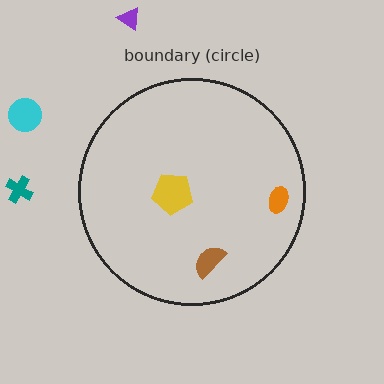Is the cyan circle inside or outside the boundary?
Outside.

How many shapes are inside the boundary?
3 inside, 3 outside.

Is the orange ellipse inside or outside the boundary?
Inside.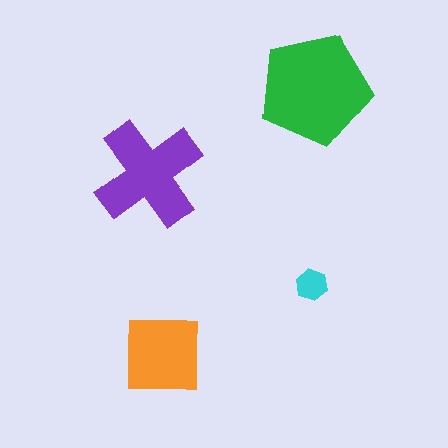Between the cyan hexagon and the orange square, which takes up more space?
The orange square.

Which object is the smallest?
The cyan hexagon.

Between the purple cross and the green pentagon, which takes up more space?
The green pentagon.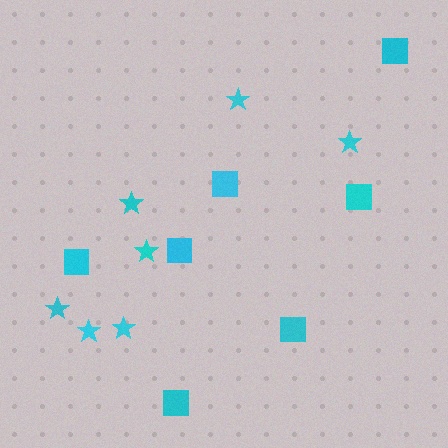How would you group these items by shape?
There are 2 groups: one group of squares (7) and one group of stars (7).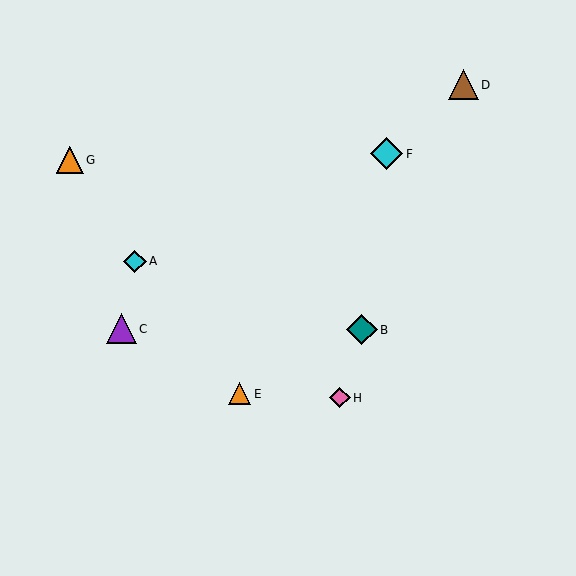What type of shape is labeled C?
Shape C is a purple triangle.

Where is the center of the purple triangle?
The center of the purple triangle is at (122, 329).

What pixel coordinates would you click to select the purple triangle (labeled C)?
Click at (122, 329) to select the purple triangle C.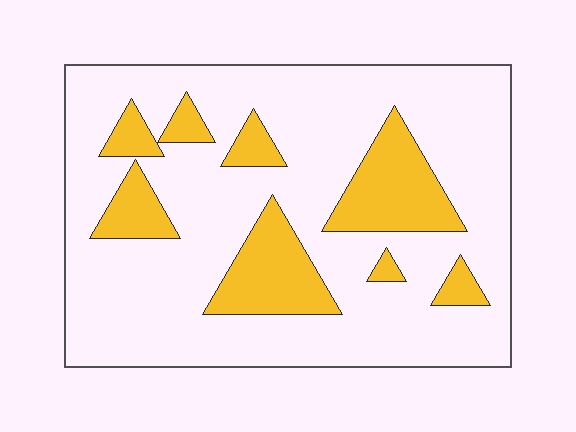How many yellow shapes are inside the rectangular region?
8.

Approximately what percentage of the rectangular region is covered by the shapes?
Approximately 20%.